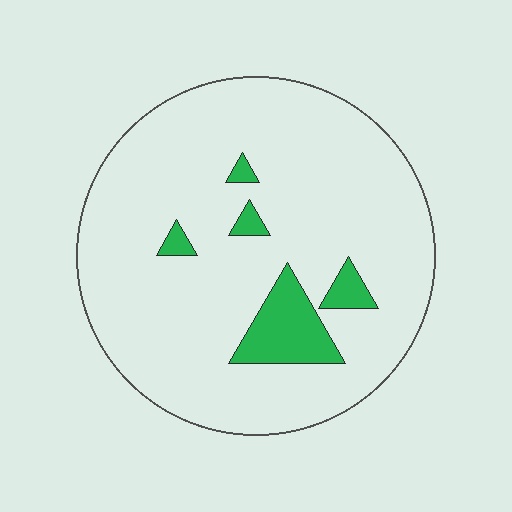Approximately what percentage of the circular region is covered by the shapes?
Approximately 10%.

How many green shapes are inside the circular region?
5.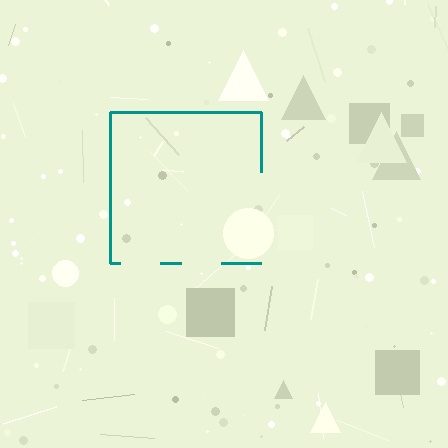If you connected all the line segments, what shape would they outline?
They would outline a square.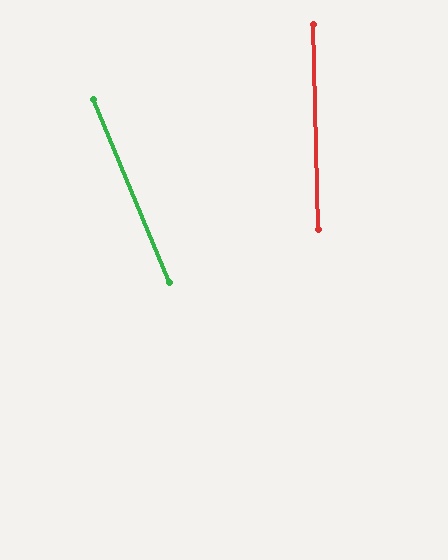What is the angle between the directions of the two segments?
Approximately 21 degrees.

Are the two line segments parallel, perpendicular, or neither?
Neither parallel nor perpendicular — they differ by about 21°.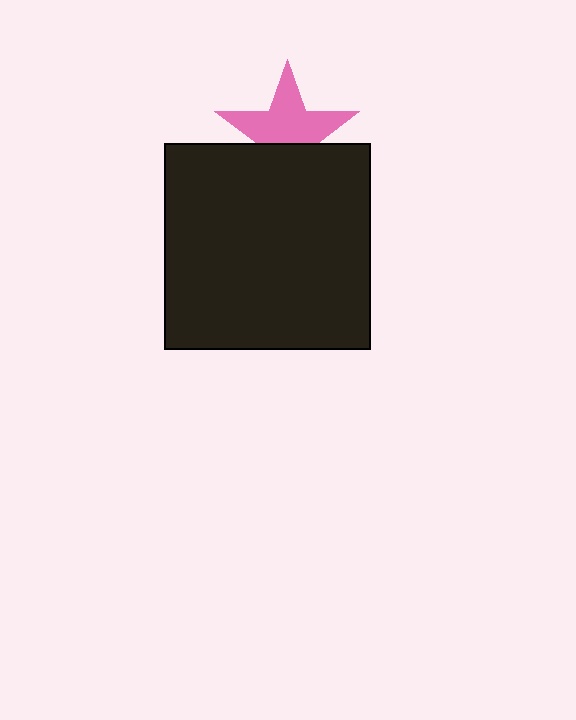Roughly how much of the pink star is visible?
About half of it is visible (roughly 62%).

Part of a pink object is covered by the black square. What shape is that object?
It is a star.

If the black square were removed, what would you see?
You would see the complete pink star.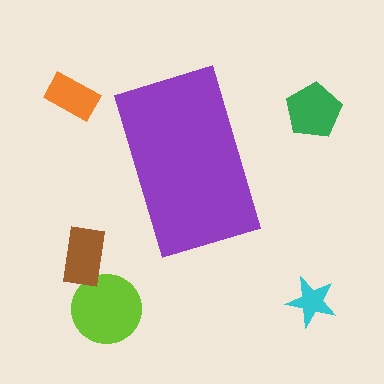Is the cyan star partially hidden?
No, the cyan star is fully visible.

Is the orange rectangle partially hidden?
No, the orange rectangle is fully visible.